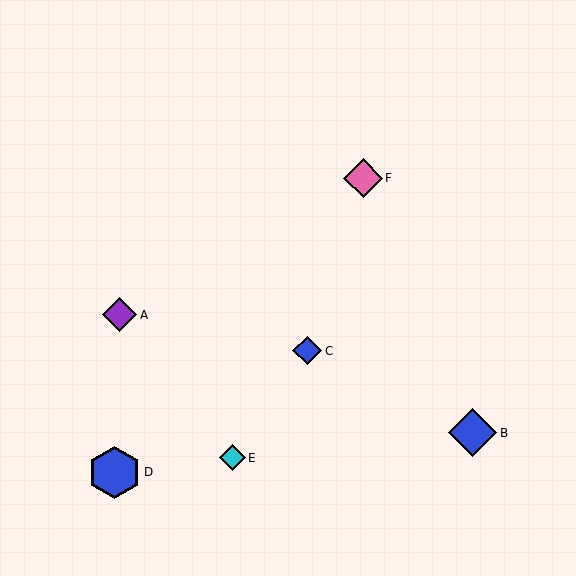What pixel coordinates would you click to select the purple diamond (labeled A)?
Click at (120, 315) to select the purple diamond A.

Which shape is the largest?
The blue hexagon (labeled D) is the largest.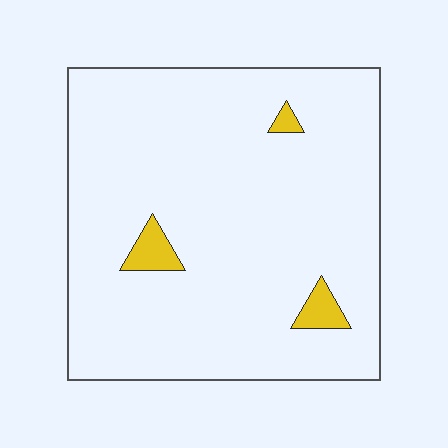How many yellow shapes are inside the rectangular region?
3.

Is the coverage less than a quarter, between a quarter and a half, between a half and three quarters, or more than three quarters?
Less than a quarter.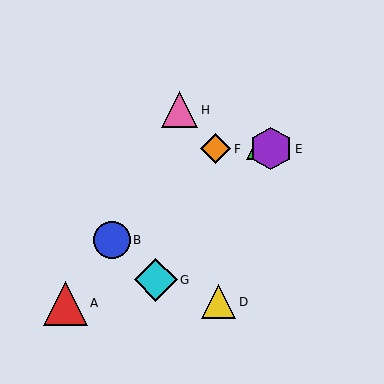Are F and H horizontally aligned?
No, F is at y≈149 and H is at y≈110.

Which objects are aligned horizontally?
Objects C, E, F are aligned horizontally.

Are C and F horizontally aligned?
Yes, both are at y≈149.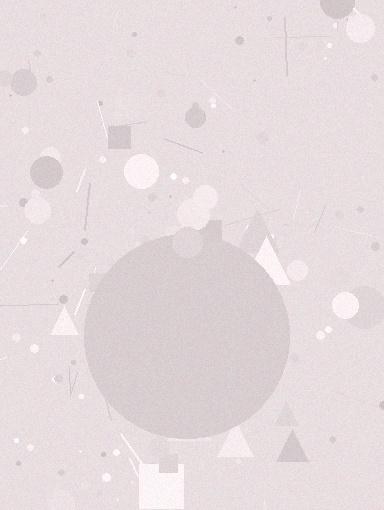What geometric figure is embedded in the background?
A circle is embedded in the background.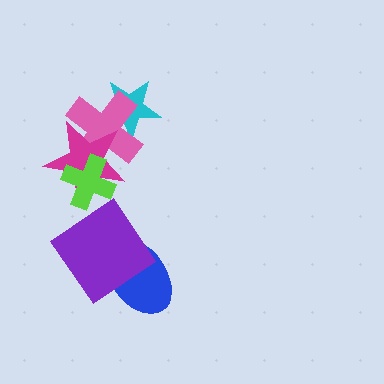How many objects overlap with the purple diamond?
1 object overlaps with the purple diamond.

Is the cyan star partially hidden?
Yes, it is partially covered by another shape.